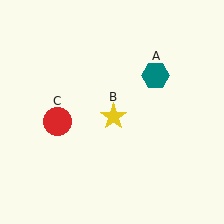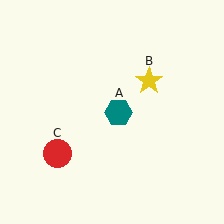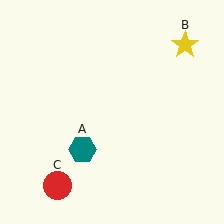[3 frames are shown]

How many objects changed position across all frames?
3 objects changed position: teal hexagon (object A), yellow star (object B), red circle (object C).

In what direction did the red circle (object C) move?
The red circle (object C) moved down.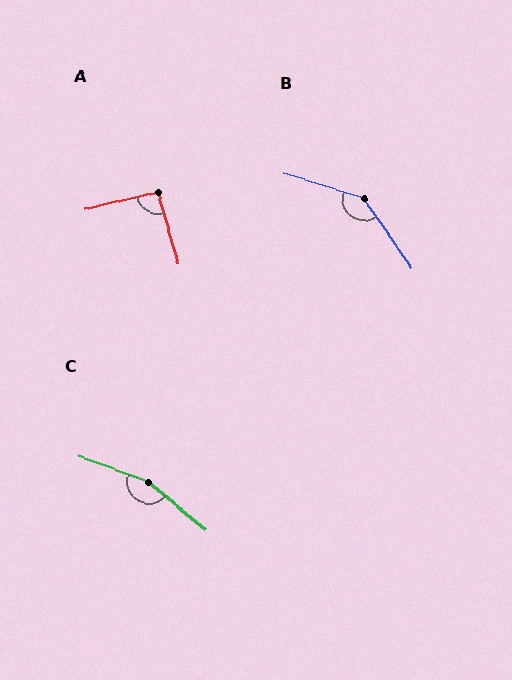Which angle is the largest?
C, at approximately 160 degrees.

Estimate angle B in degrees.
Approximately 142 degrees.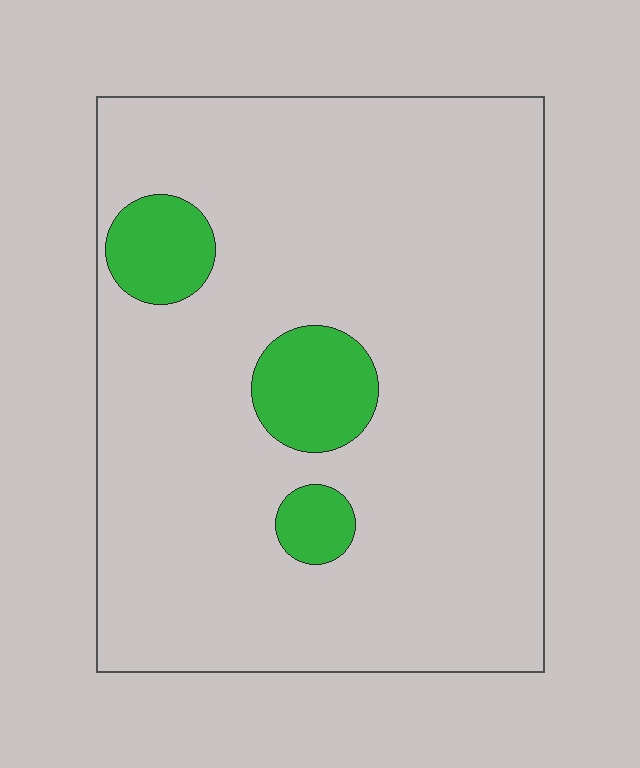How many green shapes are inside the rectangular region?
3.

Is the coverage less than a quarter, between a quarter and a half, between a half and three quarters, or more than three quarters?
Less than a quarter.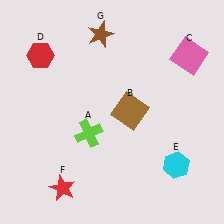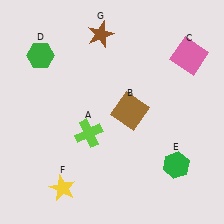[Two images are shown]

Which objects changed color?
D changed from red to green. E changed from cyan to green. F changed from red to yellow.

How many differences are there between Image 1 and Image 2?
There are 3 differences between the two images.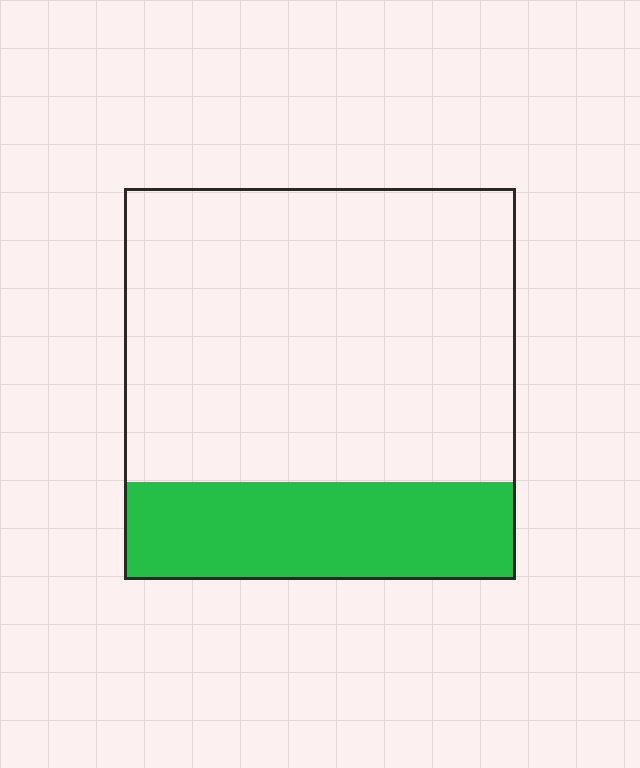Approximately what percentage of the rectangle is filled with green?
Approximately 25%.